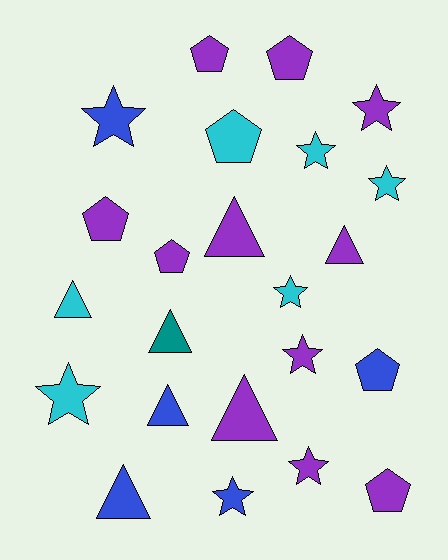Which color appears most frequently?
Purple, with 11 objects.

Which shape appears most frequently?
Star, with 9 objects.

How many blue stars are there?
There are 2 blue stars.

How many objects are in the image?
There are 23 objects.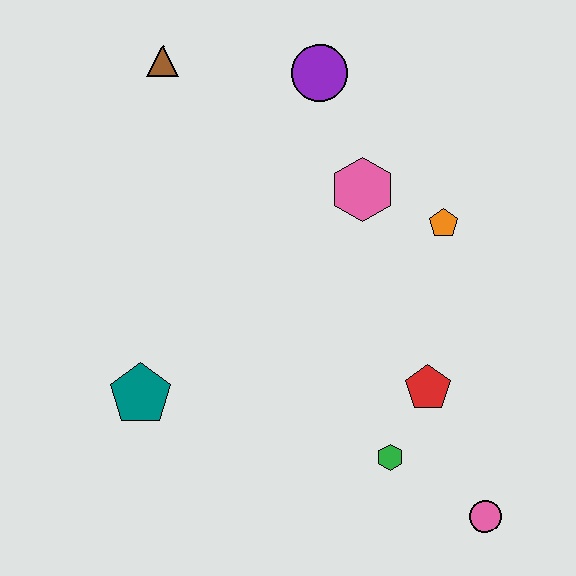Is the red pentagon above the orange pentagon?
No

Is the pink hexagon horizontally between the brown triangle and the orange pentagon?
Yes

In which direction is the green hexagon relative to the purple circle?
The green hexagon is below the purple circle.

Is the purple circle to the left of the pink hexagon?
Yes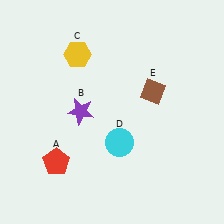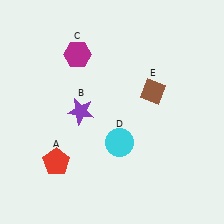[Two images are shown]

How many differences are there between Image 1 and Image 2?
There is 1 difference between the two images.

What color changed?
The hexagon (C) changed from yellow in Image 1 to magenta in Image 2.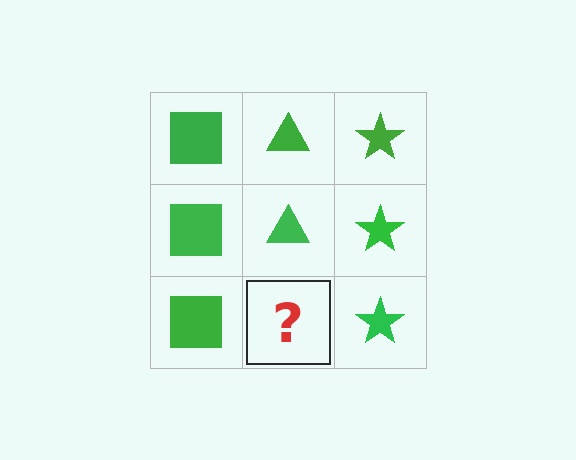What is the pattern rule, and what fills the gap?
The rule is that each column has a consistent shape. The gap should be filled with a green triangle.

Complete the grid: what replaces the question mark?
The question mark should be replaced with a green triangle.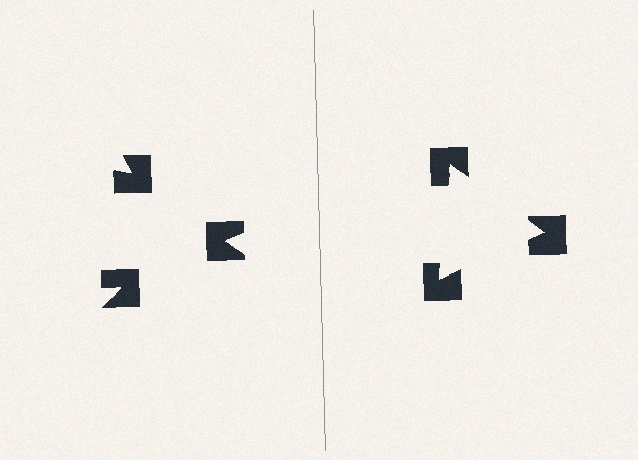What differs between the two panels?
The notched squares are positioned identically on both sides; only the wedge orientations differ. On the right they align to a triangle; on the left they are misaligned.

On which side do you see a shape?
An illusory triangle appears on the right side. On the left side the wedge cuts are rotated, so no coherent shape forms.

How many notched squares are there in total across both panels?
6 — 3 on each side.